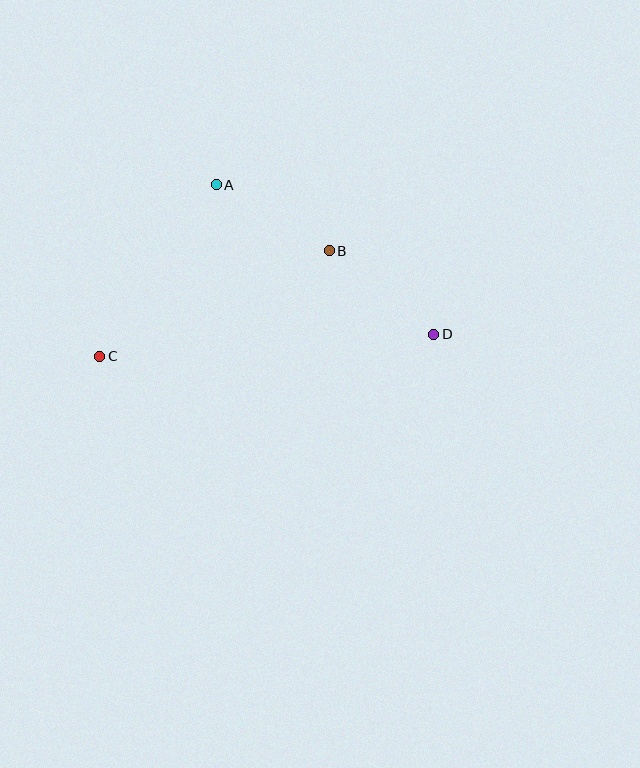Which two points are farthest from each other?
Points C and D are farthest from each other.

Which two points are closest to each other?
Points A and B are closest to each other.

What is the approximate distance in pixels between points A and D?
The distance between A and D is approximately 264 pixels.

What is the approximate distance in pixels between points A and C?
The distance between A and C is approximately 207 pixels.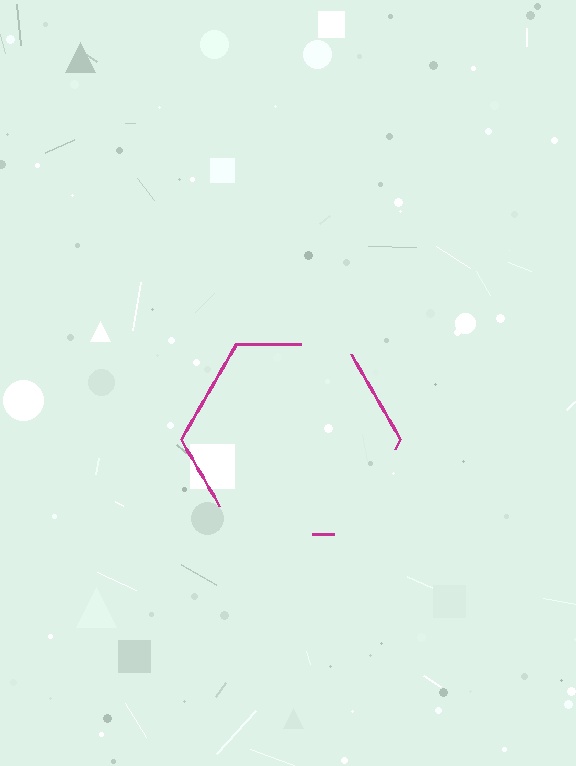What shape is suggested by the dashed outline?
The dashed outline suggests a hexagon.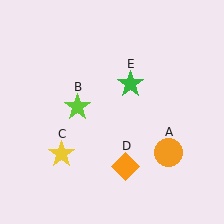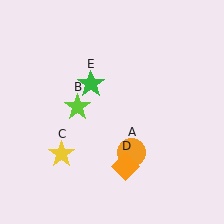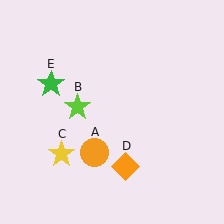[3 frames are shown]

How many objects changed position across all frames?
2 objects changed position: orange circle (object A), green star (object E).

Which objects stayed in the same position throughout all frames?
Lime star (object B) and yellow star (object C) and orange diamond (object D) remained stationary.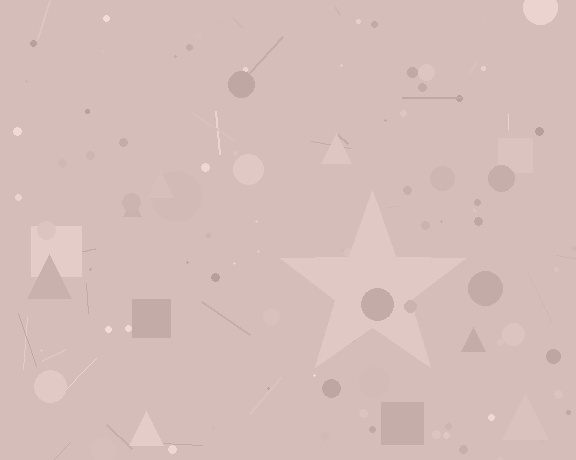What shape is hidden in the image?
A star is hidden in the image.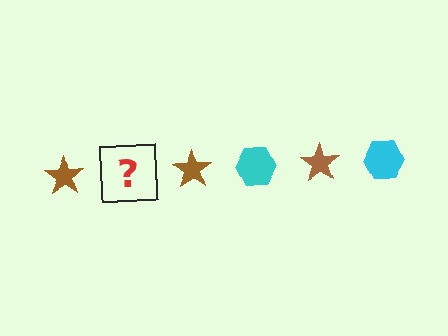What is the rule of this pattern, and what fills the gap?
The rule is that the pattern alternates between brown star and cyan hexagon. The gap should be filled with a cyan hexagon.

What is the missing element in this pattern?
The missing element is a cyan hexagon.